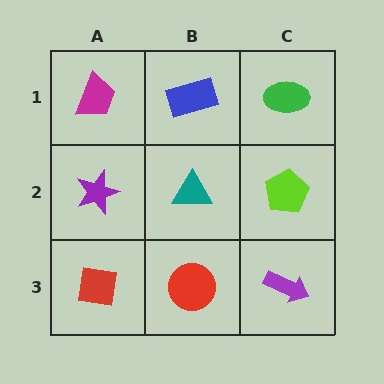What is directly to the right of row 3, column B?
A purple arrow.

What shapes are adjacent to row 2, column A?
A magenta trapezoid (row 1, column A), a red square (row 3, column A), a teal triangle (row 2, column B).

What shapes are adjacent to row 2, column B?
A blue rectangle (row 1, column B), a red circle (row 3, column B), a purple star (row 2, column A), a lime pentagon (row 2, column C).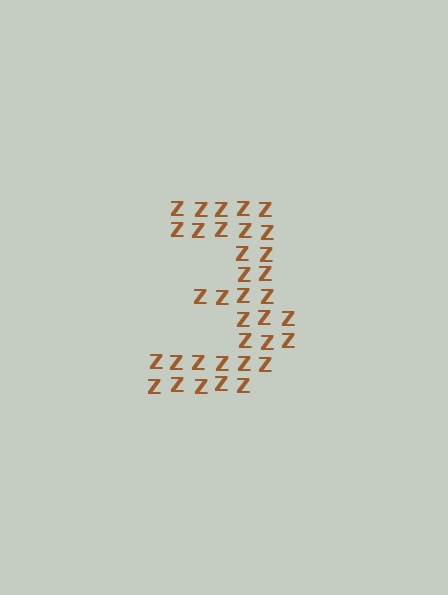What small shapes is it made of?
It is made of small letter Z's.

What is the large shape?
The large shape is the digit 3.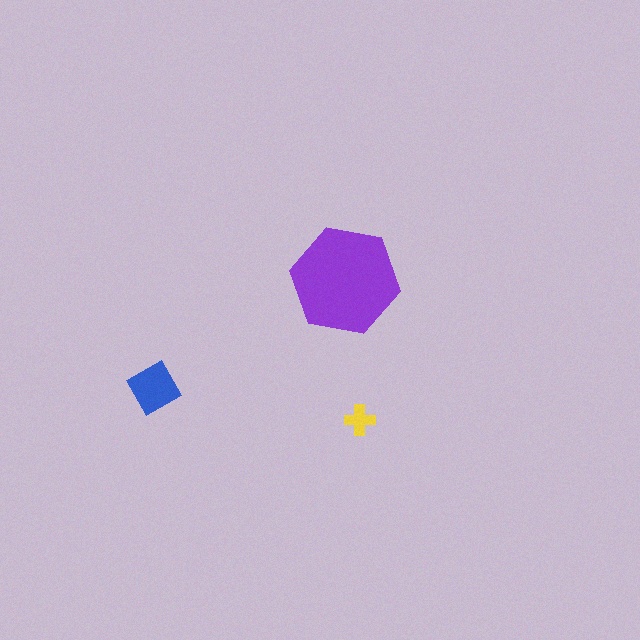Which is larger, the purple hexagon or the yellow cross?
The purple hexagon.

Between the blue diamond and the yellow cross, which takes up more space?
The blue diamond.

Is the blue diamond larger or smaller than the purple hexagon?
Smaller.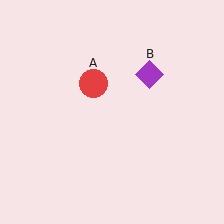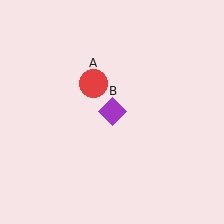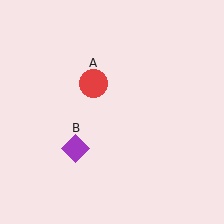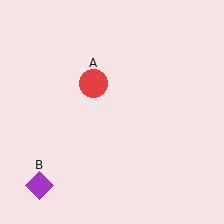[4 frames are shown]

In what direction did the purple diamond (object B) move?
The purple diamond (object B) moved down and to the left.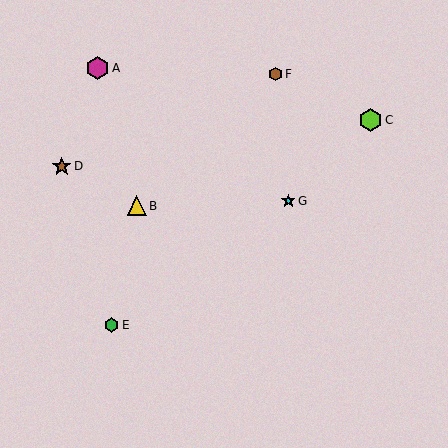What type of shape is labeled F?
Shape F is a brown hexagon.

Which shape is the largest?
The lime hexagon (labeled C) is the largest.